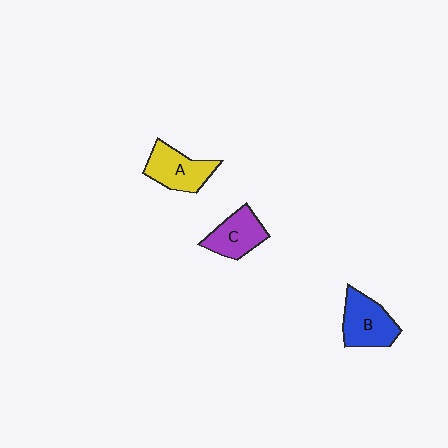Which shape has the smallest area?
Shape C (purple).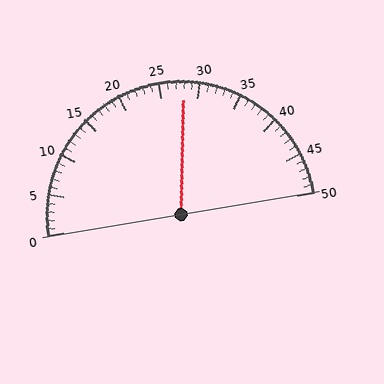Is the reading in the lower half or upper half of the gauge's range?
The reading is in the upper half of the range (0 to 50).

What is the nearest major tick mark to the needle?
The nearest major tick mark is 30.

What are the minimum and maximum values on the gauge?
The gauge ranges from 0 to 50.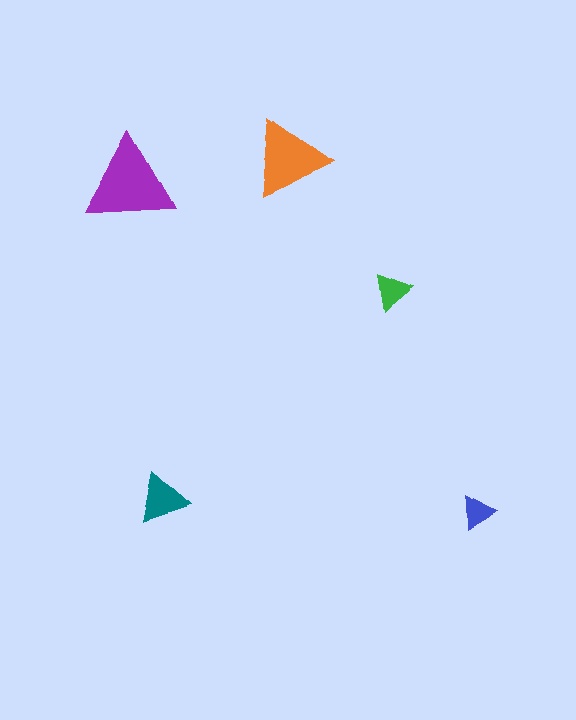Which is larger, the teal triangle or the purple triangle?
The purple one.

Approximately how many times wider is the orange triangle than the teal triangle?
About 1.5 times wider.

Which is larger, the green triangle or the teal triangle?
The teal one.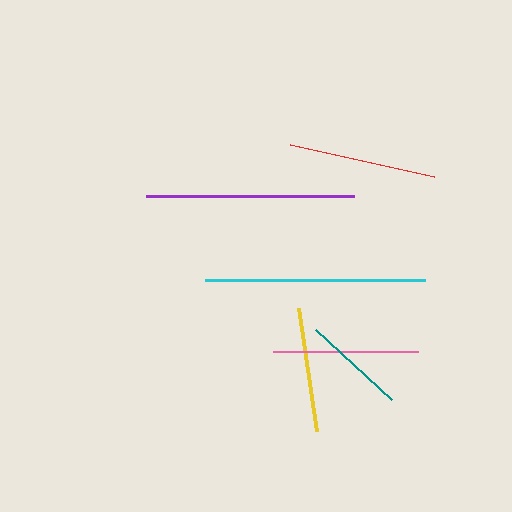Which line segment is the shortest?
The teal line is the shortest at approximately 104 pixels.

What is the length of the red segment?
The red segment is approximately 147 pixels long.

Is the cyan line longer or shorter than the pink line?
The cyan line is longer than the pink line.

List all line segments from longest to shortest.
From longest to shortest: cyan, purple, red, pink, yellow, teal.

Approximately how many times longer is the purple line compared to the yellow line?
The purple line is approximately 1.7 times the length of the yellow line.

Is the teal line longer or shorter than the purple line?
The purple line is longer than the teal line.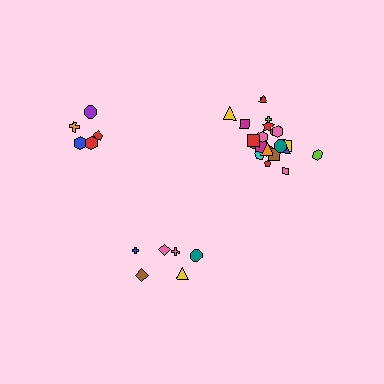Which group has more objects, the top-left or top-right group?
The top-right group.